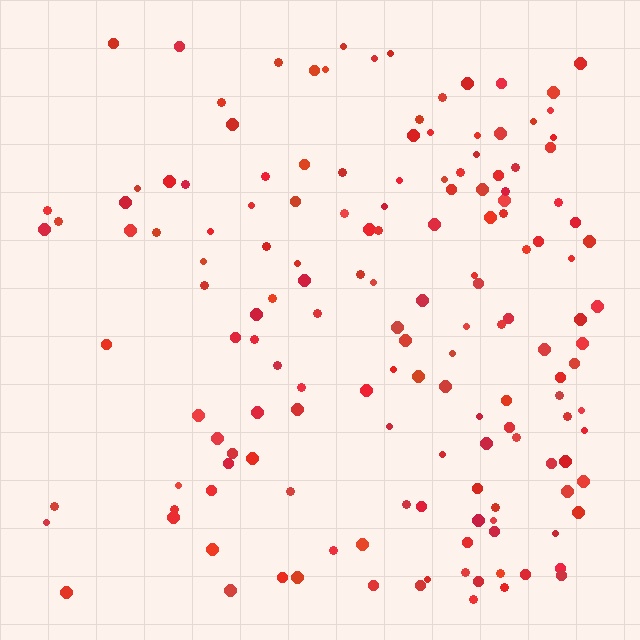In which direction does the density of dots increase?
From left to right, with the right side densest.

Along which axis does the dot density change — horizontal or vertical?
Horizontal.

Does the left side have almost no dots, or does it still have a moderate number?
Still a moderate number, just noticeably fewer than the right.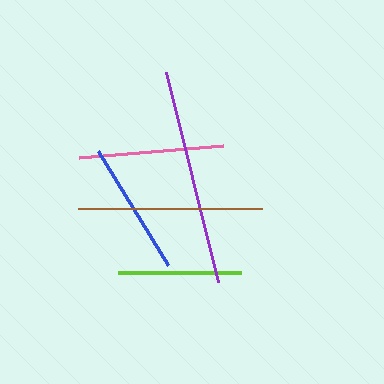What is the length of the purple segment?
The purple segment is approximately 216 pixels long.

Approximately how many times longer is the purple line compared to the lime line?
The purple line is approximately 1.8 times the length of the lime line.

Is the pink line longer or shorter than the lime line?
The pink line is longer than the lime line.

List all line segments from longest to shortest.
From longest to shortest: purple, brown, pink, blue, lime.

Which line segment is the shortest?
The lime line is the shortest at approximately 123 pixels.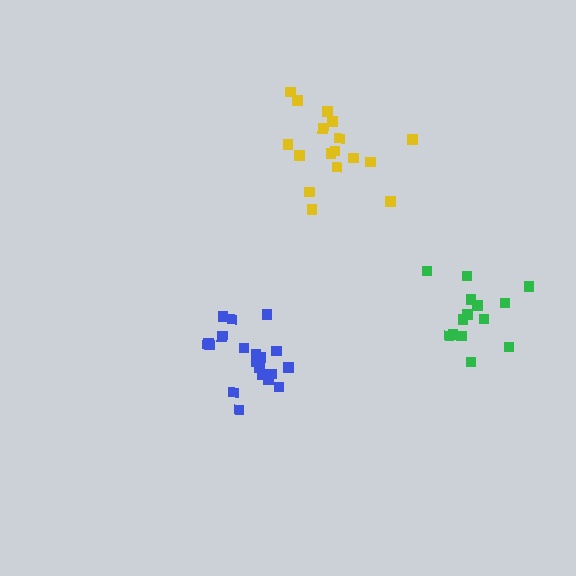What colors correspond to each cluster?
The clusters are colored: yellow, blue, green.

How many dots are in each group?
Group 1: 17 dots, Group 2: 19 dots, Group 3: 14 dots (50 total).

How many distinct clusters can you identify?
There are 3 distinct clusters.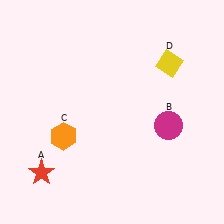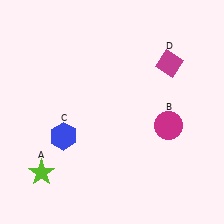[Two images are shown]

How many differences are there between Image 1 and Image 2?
There are 3 differences between the two images.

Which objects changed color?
A changed from red to lime. C changed from orange to blue. D changed from yellow to magenta.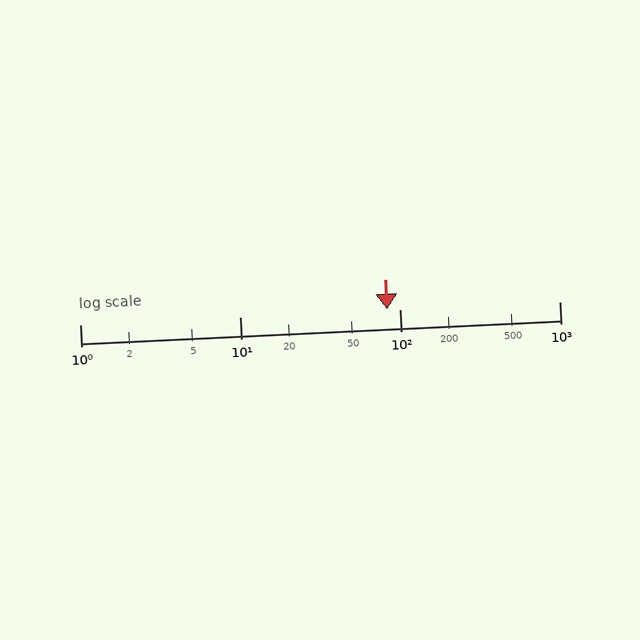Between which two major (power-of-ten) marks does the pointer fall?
The pointer is between 10 and 100.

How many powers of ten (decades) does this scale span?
The scale spans 3 decades, from 1 to 1000.